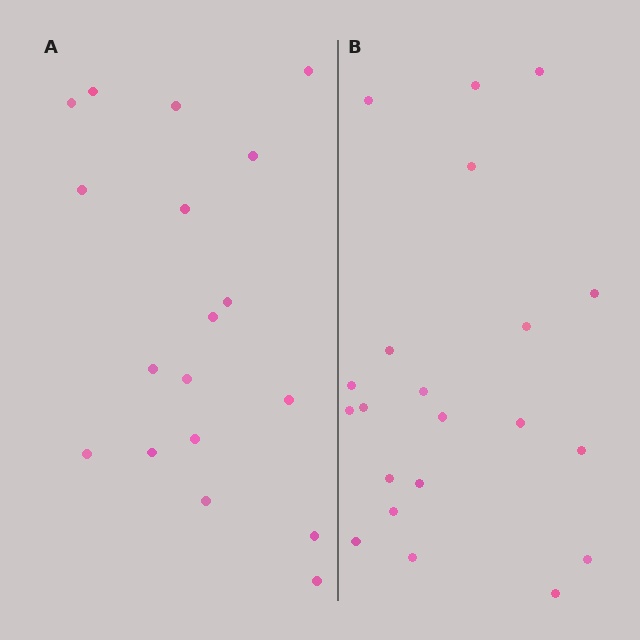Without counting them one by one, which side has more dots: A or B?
Region B (the right region) has more dots.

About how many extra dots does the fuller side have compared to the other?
Region B has just a few more — roughly 2 or 3 more dots than region A.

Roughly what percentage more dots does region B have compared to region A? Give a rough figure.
About 15% more.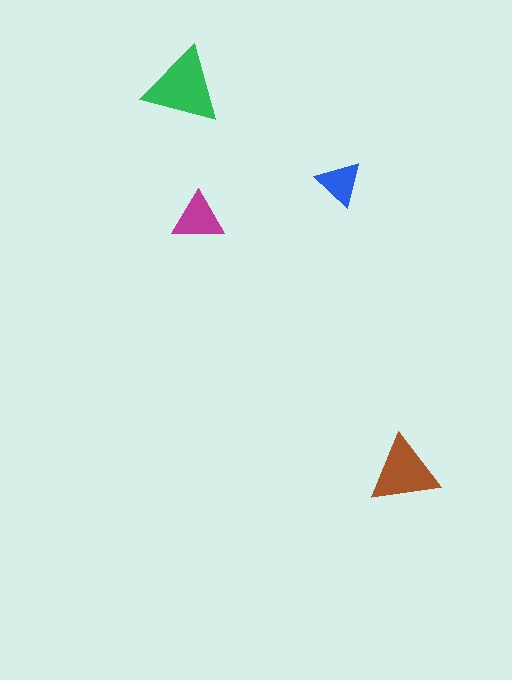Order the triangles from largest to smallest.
the green one, the brown one, the magenta one, the blue one.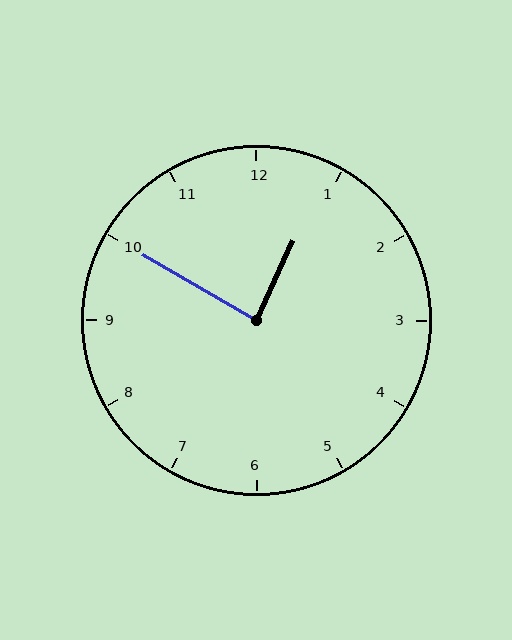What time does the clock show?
12:50.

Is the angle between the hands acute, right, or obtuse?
It is right.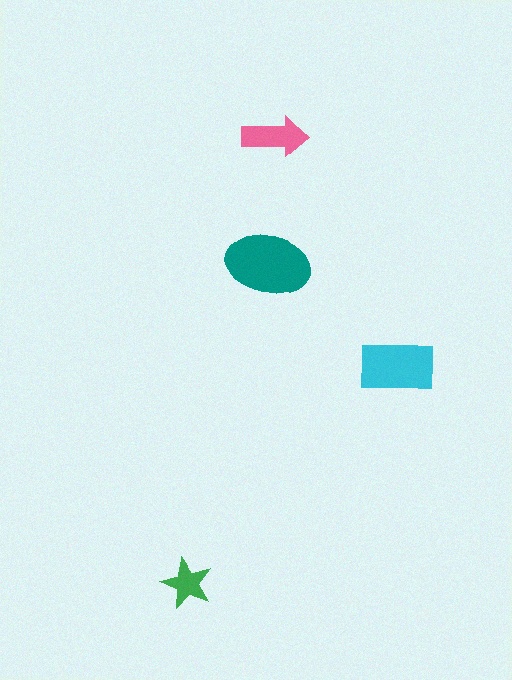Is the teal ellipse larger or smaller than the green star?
Larger.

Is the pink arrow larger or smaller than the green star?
Larger.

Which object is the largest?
The teal ellipse.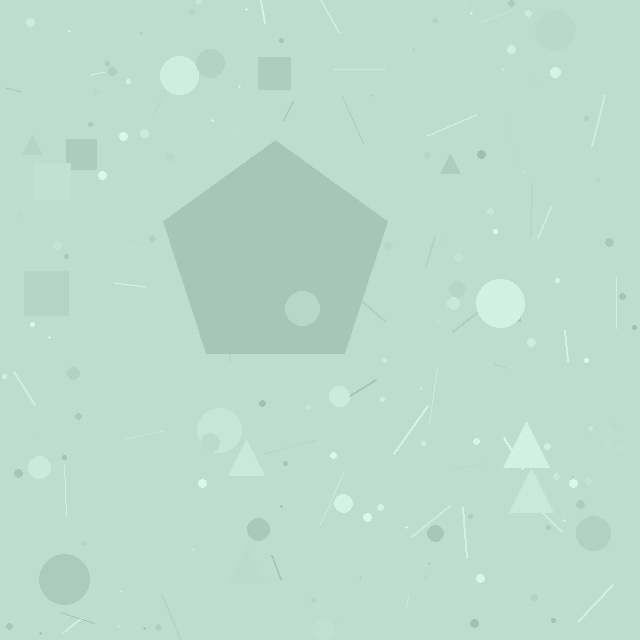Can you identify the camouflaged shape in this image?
The camouflaged shape is a pentagon.